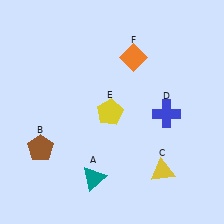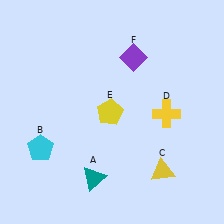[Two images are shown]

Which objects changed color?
B changed from brown to cyan. D changed from blue to yellow. F changed from orange to purple.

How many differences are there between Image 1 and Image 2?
There are 3 differences between the two images.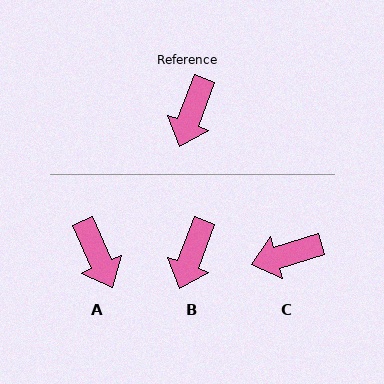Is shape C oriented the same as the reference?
No, it is off by about 54 degrees.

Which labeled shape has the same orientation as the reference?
B.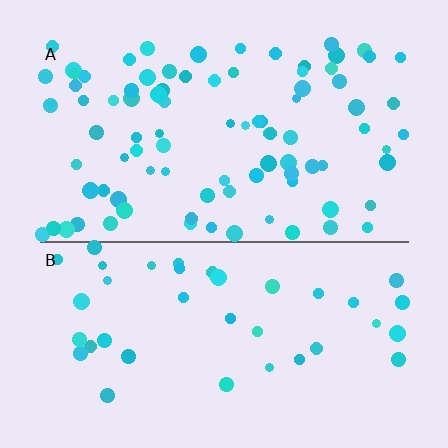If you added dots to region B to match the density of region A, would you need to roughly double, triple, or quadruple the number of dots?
Approximately double.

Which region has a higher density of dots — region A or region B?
A (the top).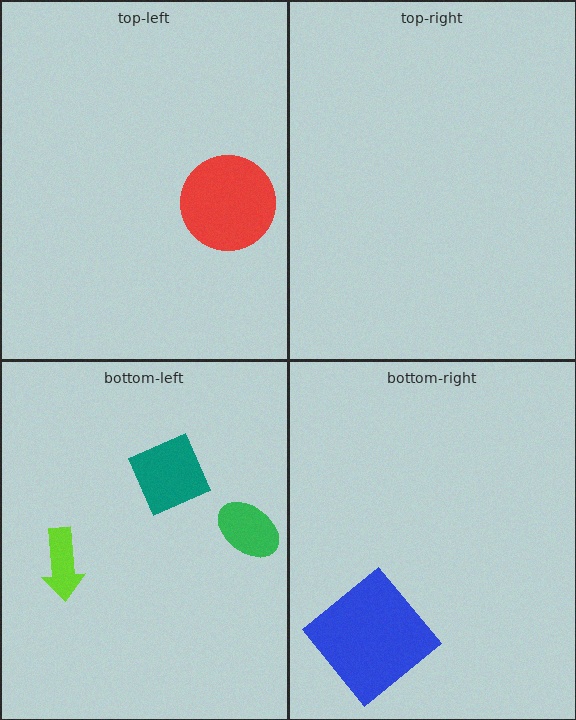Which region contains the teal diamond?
The bottom-left region.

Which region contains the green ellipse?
The bottom-left region.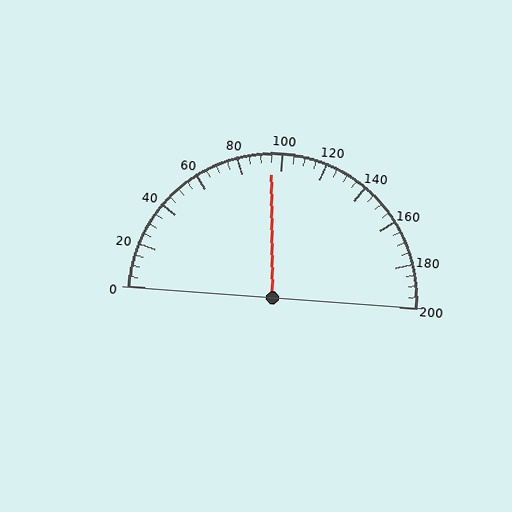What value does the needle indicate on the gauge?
The needle indicates approximately 95.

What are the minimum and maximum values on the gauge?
The gauge ranges from 0 to 200.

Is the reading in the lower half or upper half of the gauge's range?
The reading is in the lower half of the range (0 to 200).